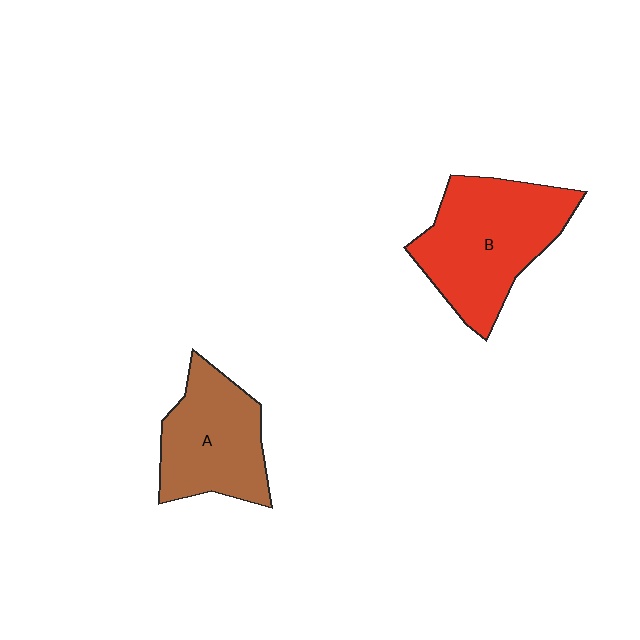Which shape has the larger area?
Shape B (red).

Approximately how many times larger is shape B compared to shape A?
Approximately 1.3 times.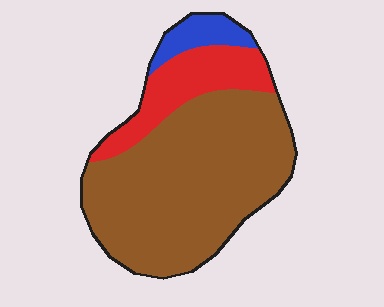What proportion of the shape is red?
Red takes up between a sixth and a third of the shape.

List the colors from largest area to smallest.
From largest to smallest: brown, red, blue.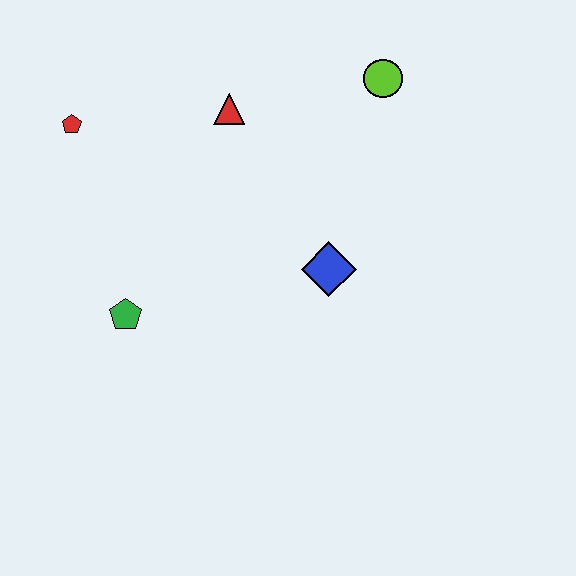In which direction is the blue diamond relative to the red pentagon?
The blue diamond is to the right of the red pentagon.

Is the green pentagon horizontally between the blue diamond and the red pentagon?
Yes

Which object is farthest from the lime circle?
The green pentagon is farthest from the lime circle.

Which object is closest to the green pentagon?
The red pentagon is closest to the green pentagon.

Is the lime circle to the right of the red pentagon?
Yes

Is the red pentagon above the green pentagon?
Yes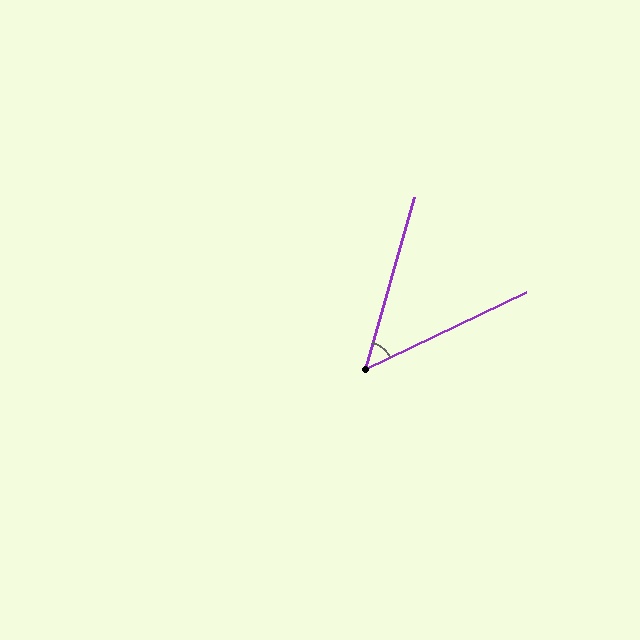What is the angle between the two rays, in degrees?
Approximately 48 degrees.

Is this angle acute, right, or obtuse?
It is acute.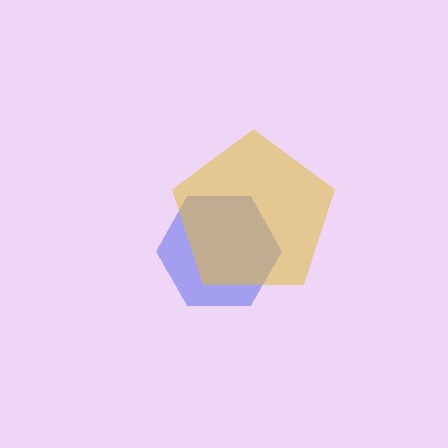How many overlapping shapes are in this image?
There are 2 overlapping shapes in the image.